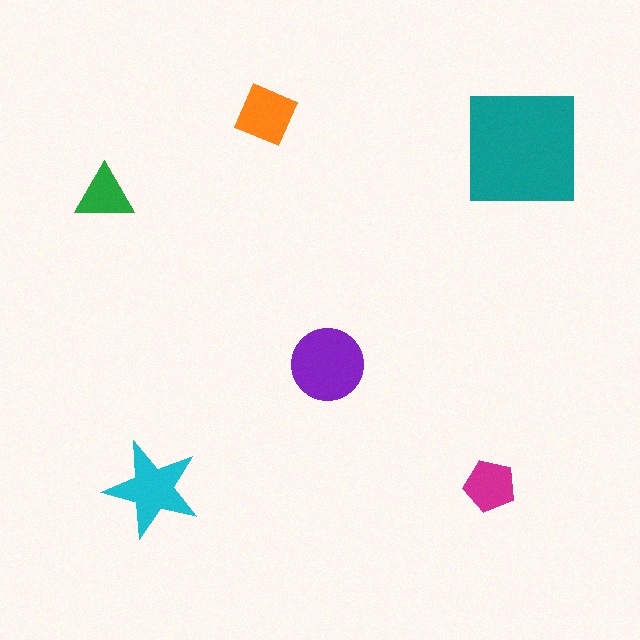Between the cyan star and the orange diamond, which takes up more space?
The cyan star.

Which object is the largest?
The teal square.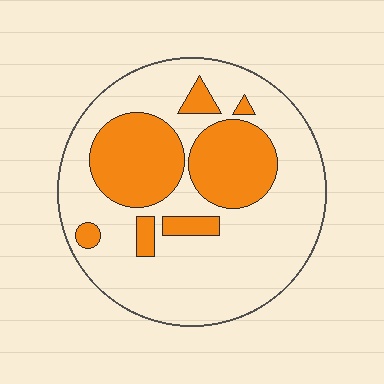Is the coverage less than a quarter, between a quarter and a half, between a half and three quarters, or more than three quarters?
Between a quarter and a half.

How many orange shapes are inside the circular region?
7.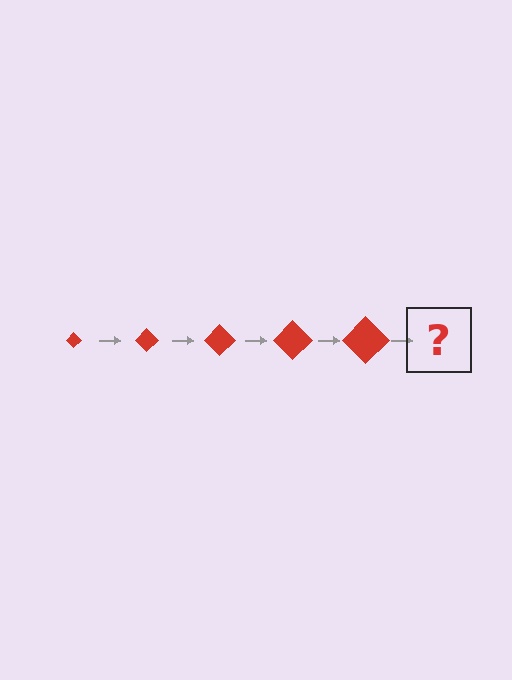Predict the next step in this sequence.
The next step is a red diamond, larger than the previous one.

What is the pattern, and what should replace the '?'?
The pattern is that the diamond gets progressively larger each step. The '?' should be a red diamond, larger than the previous one.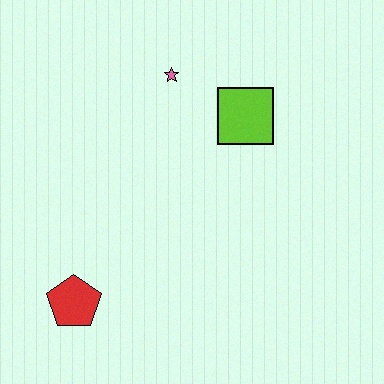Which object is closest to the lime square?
The pink star is closest to the lime square.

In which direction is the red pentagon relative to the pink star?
The red pentagon is below the pink star.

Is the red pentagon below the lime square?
Yes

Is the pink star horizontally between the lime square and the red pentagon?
Yes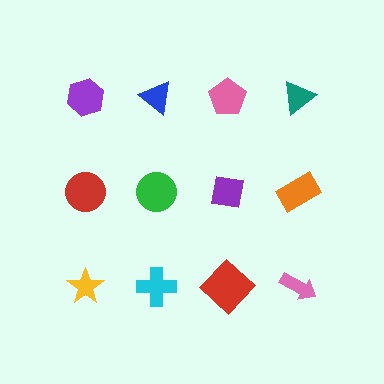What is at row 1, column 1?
A purple hexagon.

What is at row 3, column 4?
A pink arrow.